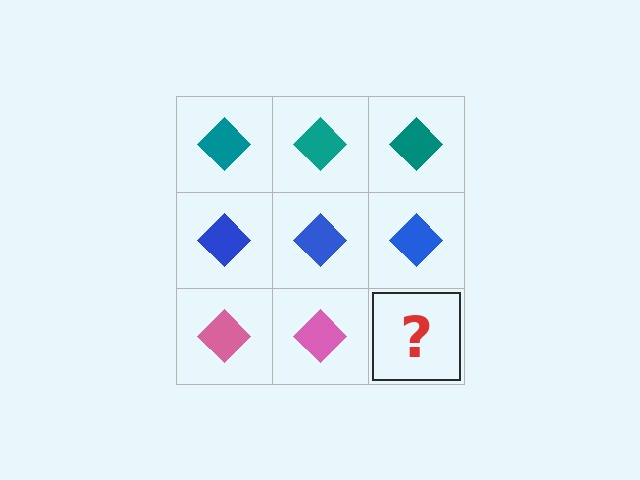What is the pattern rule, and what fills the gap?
The rule is that each row has a consistent color. The gap should be filled with a pink diamond.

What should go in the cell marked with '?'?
The missing cell should contain a pink diamond.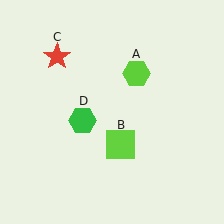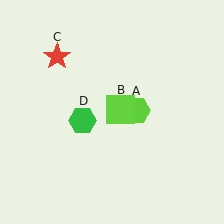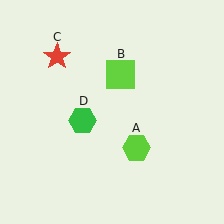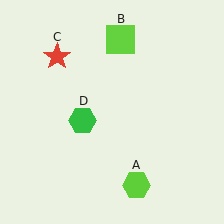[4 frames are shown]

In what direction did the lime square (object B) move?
The lime square (object B) moved up.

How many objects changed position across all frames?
2 objects changed position: lime hexagon (object A), lime square (object B).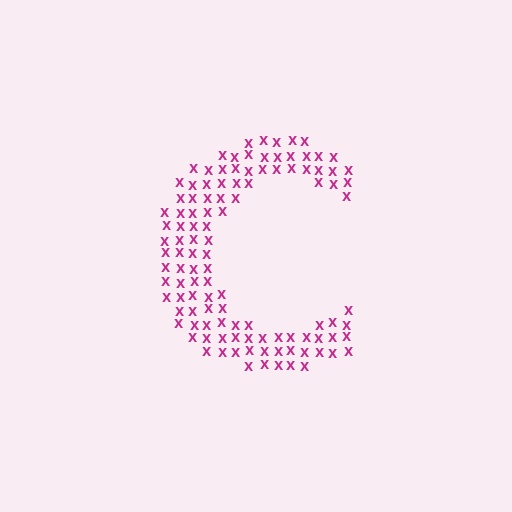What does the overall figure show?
The overall figure shows the letter C.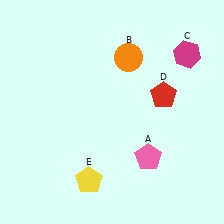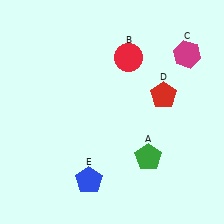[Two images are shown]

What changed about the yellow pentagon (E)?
In Image 1, E is yellow. In Image 2, it changed to blue.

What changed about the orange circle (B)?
In Image 1, B is orange. In Image 2, it changed to red.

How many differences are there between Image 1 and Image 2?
There are 3 differences between the two images.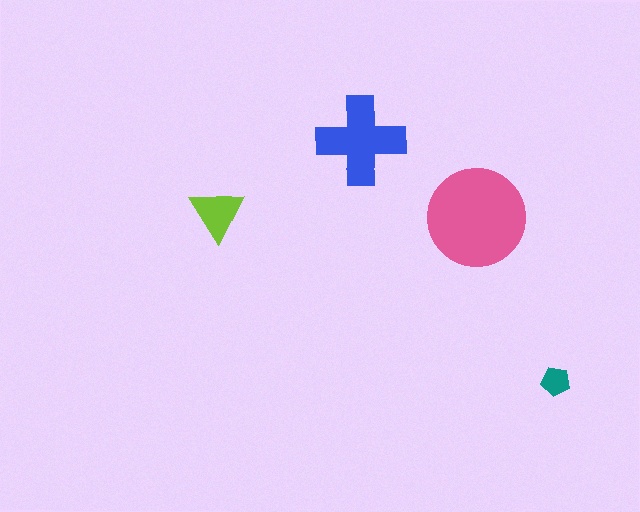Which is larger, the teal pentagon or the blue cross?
The blue cross.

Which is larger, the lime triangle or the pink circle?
The pink circle.